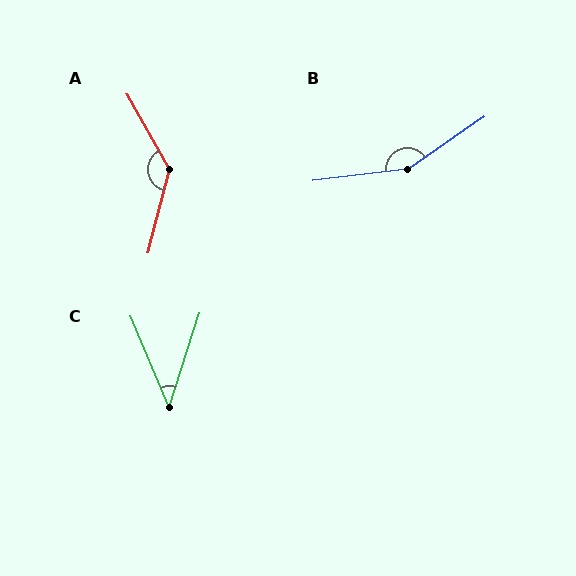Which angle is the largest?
B, at approximately 152 degrees.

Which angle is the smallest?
C, at approximately 41 degrees.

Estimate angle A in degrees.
Approximately 136 degrees.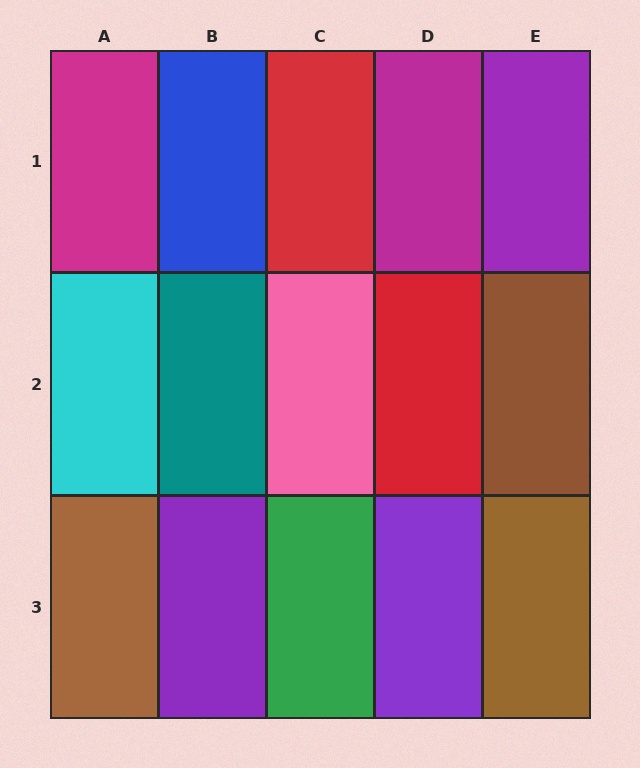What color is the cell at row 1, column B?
Blue.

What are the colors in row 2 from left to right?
Cyan, teal, pink, red, brown.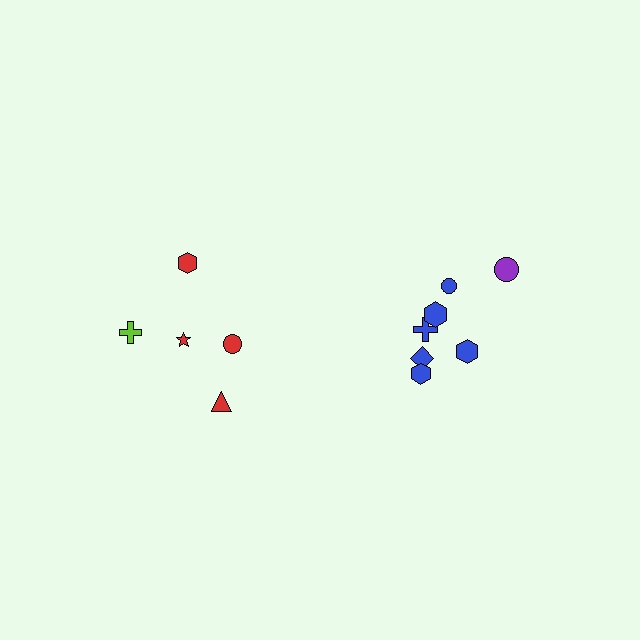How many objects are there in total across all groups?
There are 12 objects.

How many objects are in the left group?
There are 5 objects.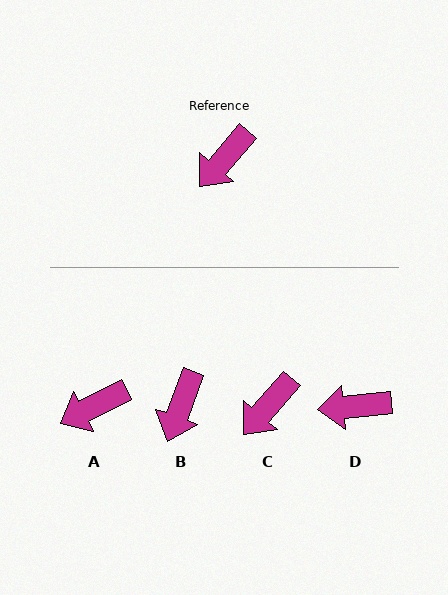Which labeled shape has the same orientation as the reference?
C.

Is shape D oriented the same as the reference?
No, it is off by about 44 degrees.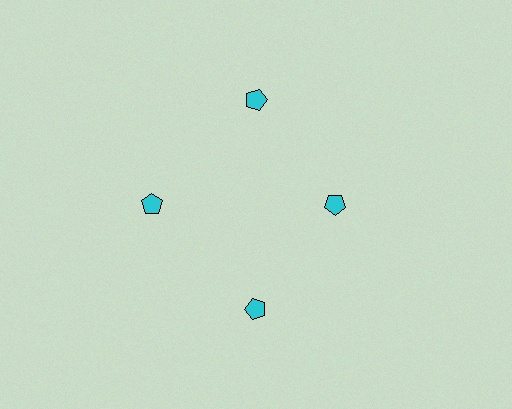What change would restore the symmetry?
The symmetry would be restored by moving it outward, back onto the ring so that all 4 pentagons sit at equal angles and equal distance from the center.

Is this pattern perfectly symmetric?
No. The 4 cyan pentagons are arranged in a ring, but one element near the 3 o'clock position is pulled inward toward the center, breaking the 4-fold rotational symmetry.